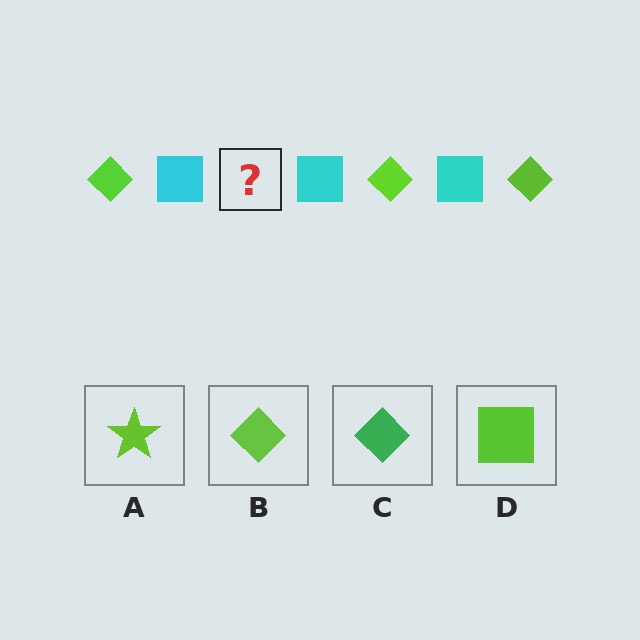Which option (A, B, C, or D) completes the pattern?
B.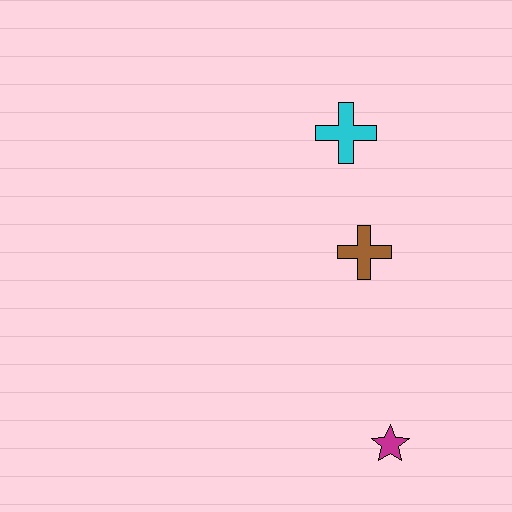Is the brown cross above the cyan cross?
No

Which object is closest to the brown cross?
The cyan cross is closest to the brown cross.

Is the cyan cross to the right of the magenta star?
No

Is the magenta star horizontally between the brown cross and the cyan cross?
No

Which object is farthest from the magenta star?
The cyan cross is farthest from the magenta star.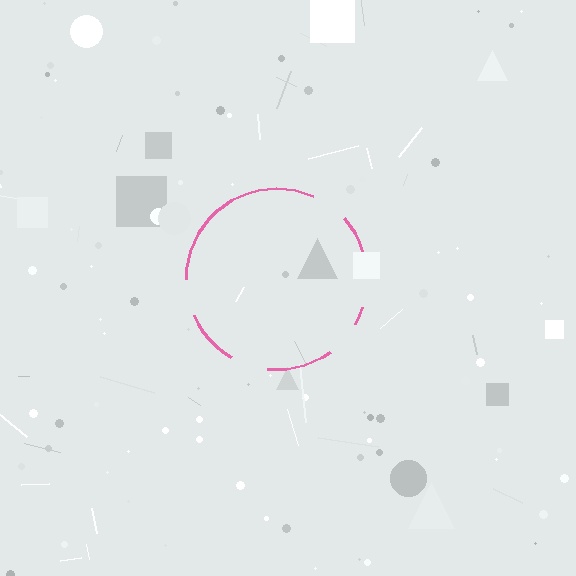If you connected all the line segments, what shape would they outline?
They would outline a circle.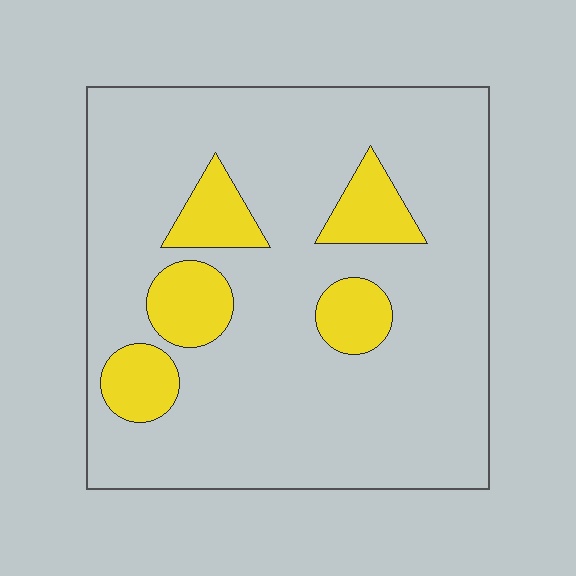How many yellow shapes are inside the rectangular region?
5.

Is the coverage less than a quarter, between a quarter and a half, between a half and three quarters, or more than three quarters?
Less than a quarter.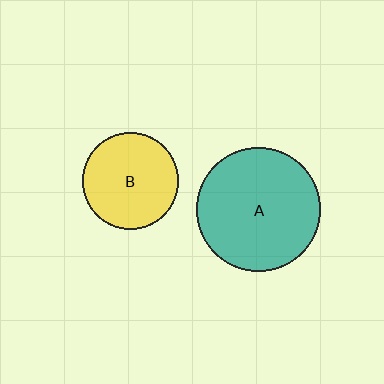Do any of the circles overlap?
No, none of the circles overlap.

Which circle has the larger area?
Circle A (teal).